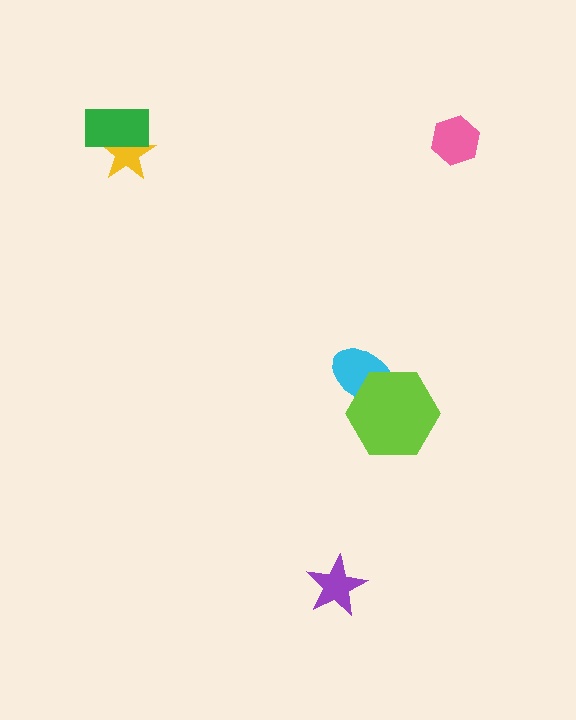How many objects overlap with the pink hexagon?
0 objects overlap with the pink hexagon.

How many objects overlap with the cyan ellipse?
1 object overlaps with the cyan ellipse.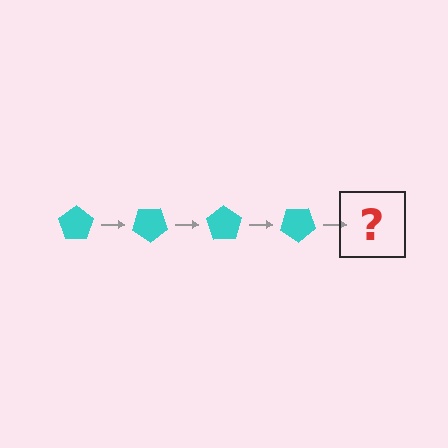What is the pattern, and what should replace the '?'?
The pattern is that the pentagon rotates 35 degrees each step. The '?' should be a cyan pentagon rotated 140 degrees.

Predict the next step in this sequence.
The next step is a cyan pentagon rotated 140 degrees.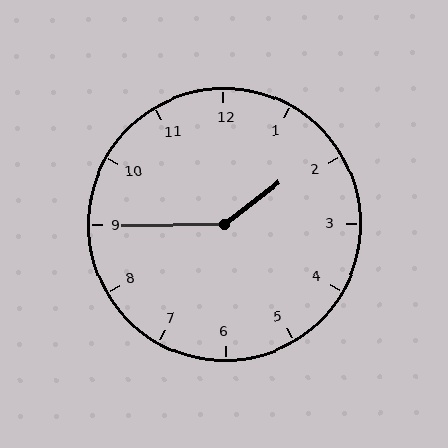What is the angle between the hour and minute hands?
Approximately 142 degrees.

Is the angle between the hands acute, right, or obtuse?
It is obtuse.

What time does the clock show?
1:45.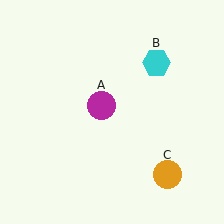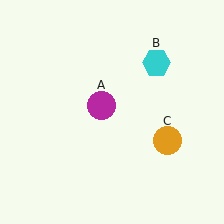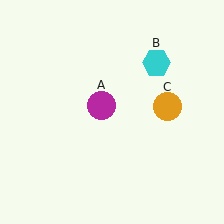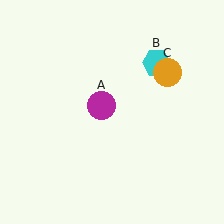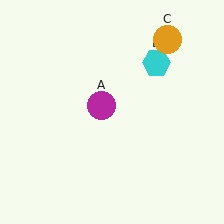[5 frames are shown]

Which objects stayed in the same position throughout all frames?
Magenta circle (object A) and cyan hexagon (object B) remained stationary.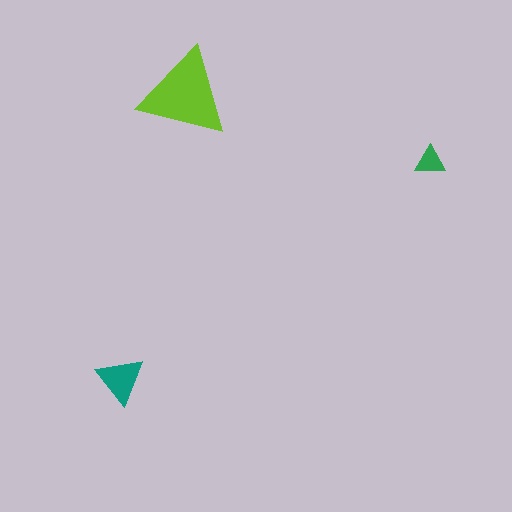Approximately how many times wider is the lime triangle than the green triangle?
About 3 times wider.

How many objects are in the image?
There are 3 objects in the image.